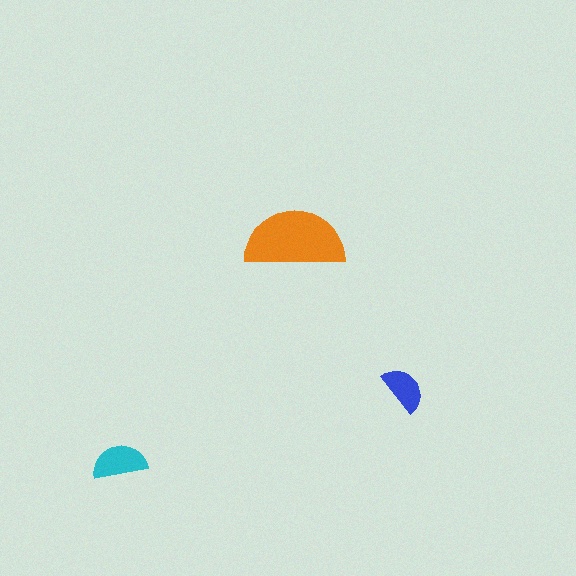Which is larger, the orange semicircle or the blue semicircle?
The orange one.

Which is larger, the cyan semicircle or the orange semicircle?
The orange one.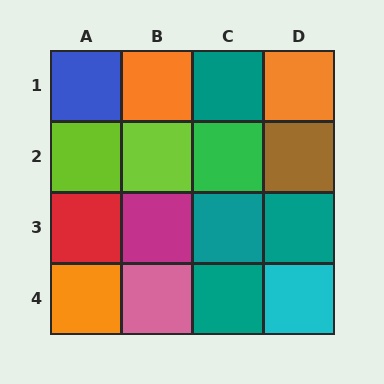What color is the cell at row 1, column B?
Orange.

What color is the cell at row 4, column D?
Cyan.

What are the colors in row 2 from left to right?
Lime, lime, green, brown.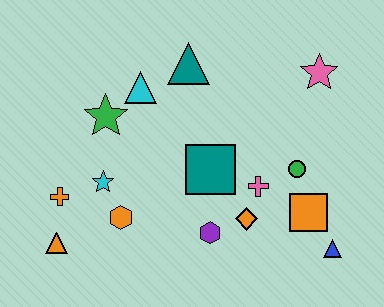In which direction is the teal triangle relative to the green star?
The teal triangle is to the right of the green star.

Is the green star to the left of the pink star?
Yes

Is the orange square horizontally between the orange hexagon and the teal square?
No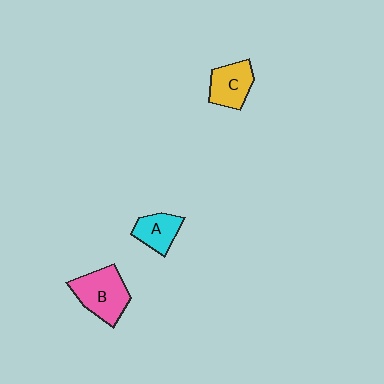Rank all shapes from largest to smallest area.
From largest to smallest: B (pink), C (yellow), A (cyan).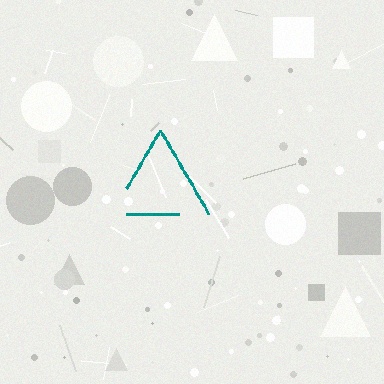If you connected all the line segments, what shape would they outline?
They would outline a triangle.